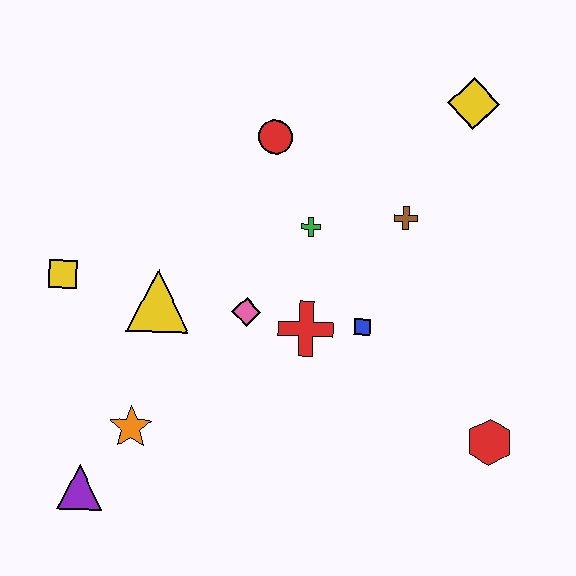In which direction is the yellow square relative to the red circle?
The yellow square is to the left of the red circle.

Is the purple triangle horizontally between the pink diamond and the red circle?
No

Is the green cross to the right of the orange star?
Yes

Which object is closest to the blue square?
The red cross is closest to the blue square.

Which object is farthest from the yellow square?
The red hexagon is farthest from the yellow square.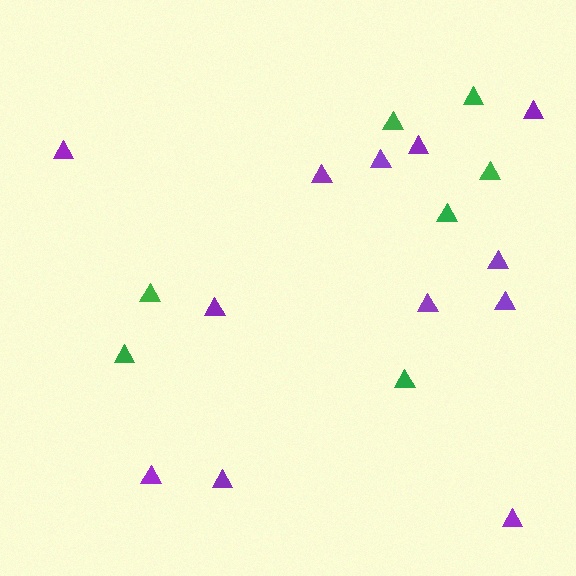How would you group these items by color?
There are 2 groups: one group of purple triangles (12) and one group of green triangles (7).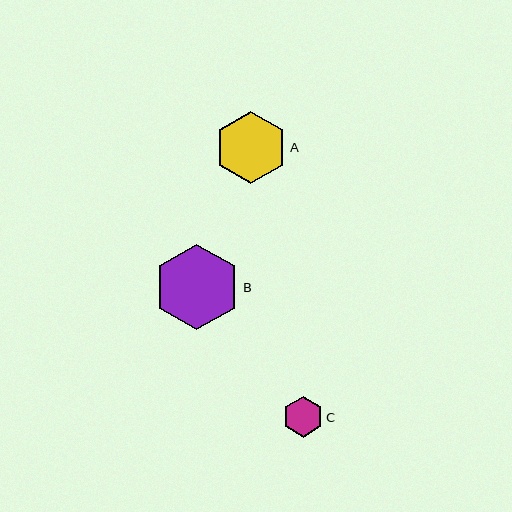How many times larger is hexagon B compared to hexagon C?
Hexagon B is approximately 2.1 times the size of hexagon C.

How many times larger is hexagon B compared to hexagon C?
Hexagon B is approximately 2.1 times the size of hexagon C.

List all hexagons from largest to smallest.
From largest to smallest: B, A, C.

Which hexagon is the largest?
Hexagon B is the largest with a size of approximately 86 pixels.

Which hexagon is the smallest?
Hexagon C is the smallest with a size of approximately 41 pixels.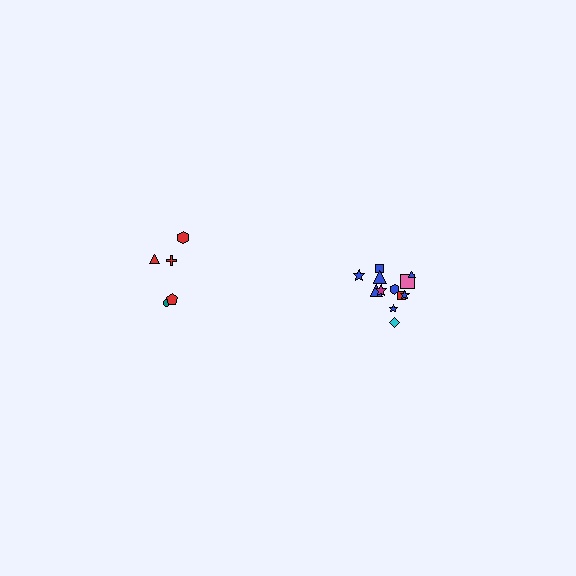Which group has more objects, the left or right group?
The right group.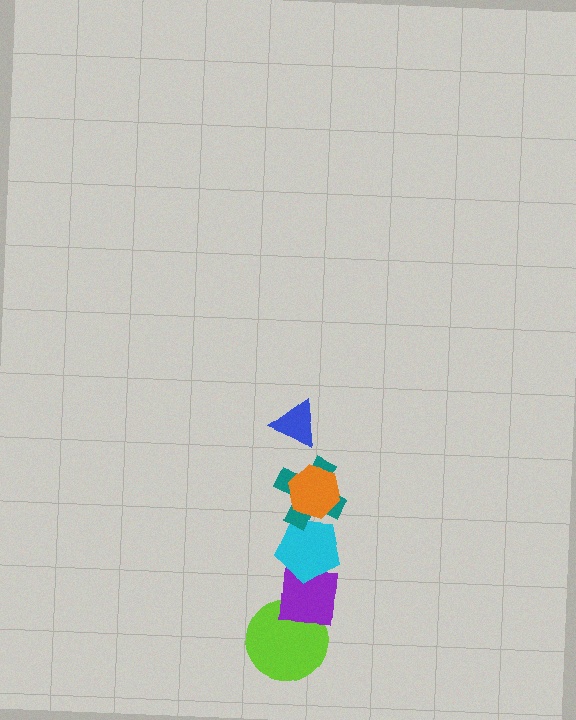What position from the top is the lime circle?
The lime circle is 6th from the top.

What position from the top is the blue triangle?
The blue triangle is 1st from the top.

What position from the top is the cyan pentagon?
The cyan pentagon is 4th from the top.